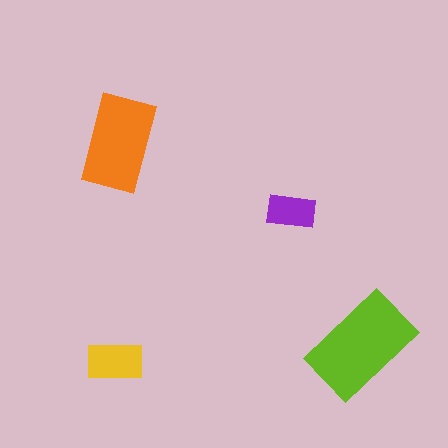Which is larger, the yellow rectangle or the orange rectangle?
The orange one.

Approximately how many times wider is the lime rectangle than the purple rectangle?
About 2 times wider.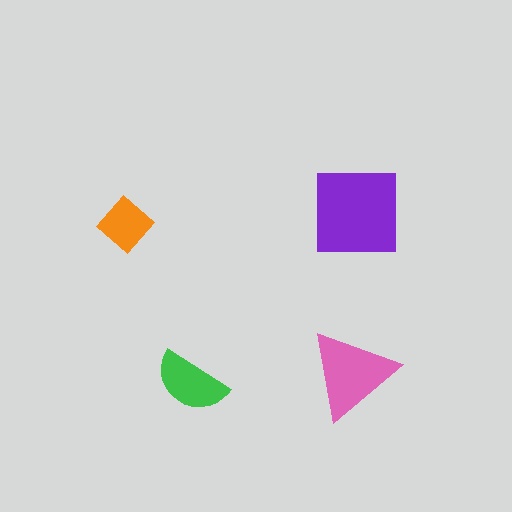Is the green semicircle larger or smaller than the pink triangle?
Smaller.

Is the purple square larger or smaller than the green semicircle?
Larger.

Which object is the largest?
The purple square.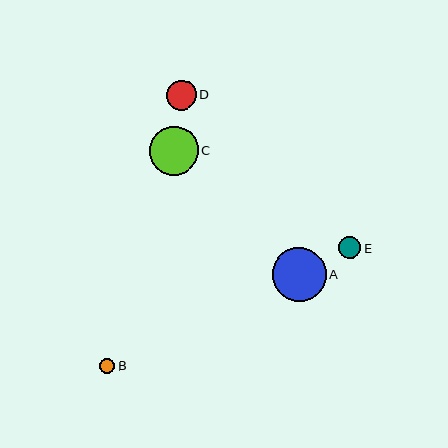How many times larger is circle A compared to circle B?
Circle A is approximately 3.5 times the size of circle B.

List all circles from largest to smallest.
From largest to smallest: A, C, D, E, B.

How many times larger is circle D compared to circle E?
Circle D is approximately 1.4 times the size of circle E.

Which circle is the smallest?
Circle B is the smallest with a size of approximately 15 pixels.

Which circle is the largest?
Circle A is the largest with a size of approximately 53 pixels.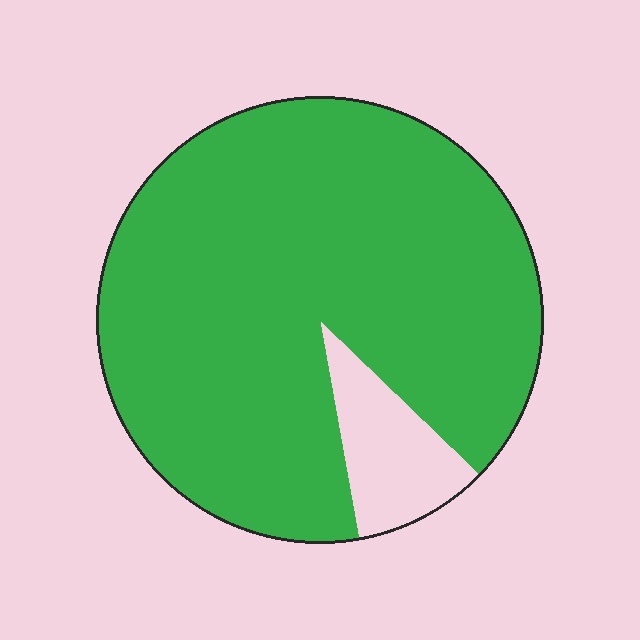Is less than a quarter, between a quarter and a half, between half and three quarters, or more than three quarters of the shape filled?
More than three quarters.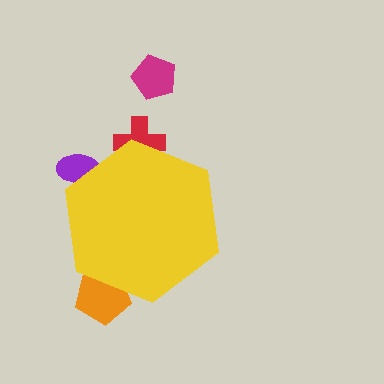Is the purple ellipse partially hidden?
Yes, the purple ellipse is partially hidden behind the yellow hexagon.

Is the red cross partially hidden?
Yes, the red cross is partially hidden behind the yellow hexagon.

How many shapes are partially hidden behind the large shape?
3 shapes are partially hidden.